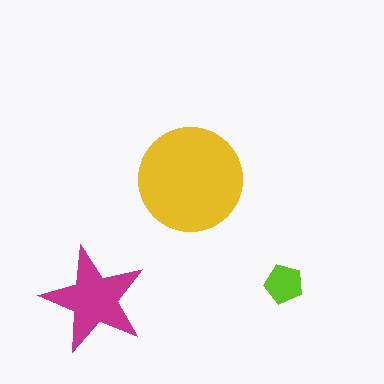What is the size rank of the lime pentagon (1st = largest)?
3rd.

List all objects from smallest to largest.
The lime pentagon, the magenta star, the yellow circle.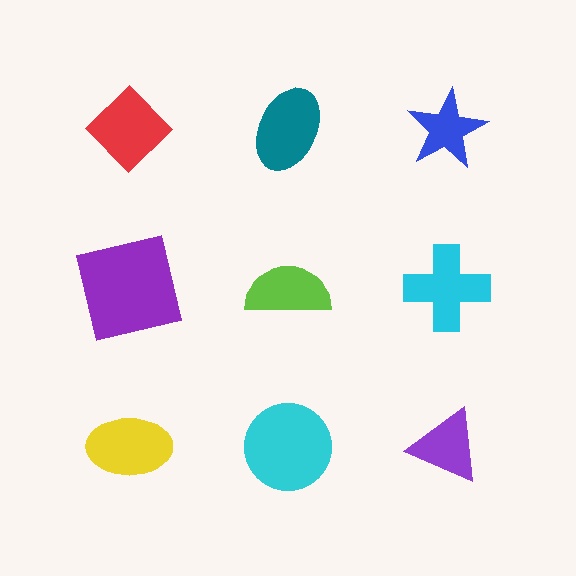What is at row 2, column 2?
A lime semicircle.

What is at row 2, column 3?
A cyan cross.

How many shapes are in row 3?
3 shapes.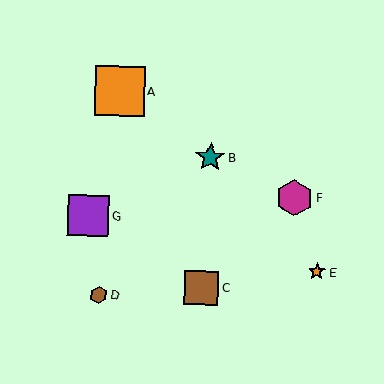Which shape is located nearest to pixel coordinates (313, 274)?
The orange star (labeled E) at (317, 272) is nearest to that location.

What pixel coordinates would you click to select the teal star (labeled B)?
Click at (210, 157) to select the teal star B.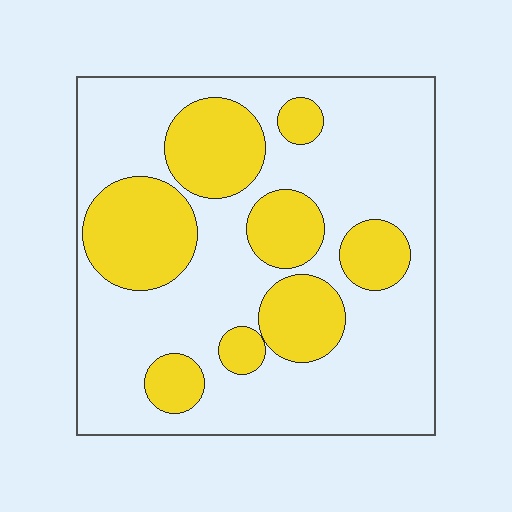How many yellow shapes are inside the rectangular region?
8.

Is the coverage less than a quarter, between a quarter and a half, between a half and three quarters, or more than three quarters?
Between a quarter and a half.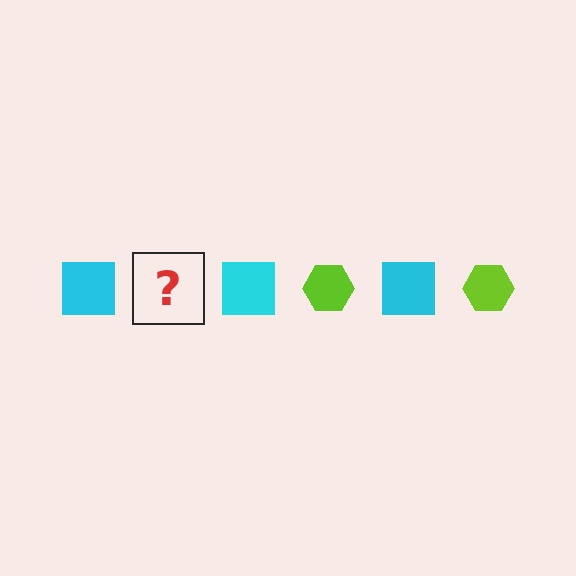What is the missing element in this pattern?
The missing element is a lime hexagon.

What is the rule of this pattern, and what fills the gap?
The rule is that the pattern alternates between cyan square and lime hexagon. The gap should be filled with a lime hexagon.